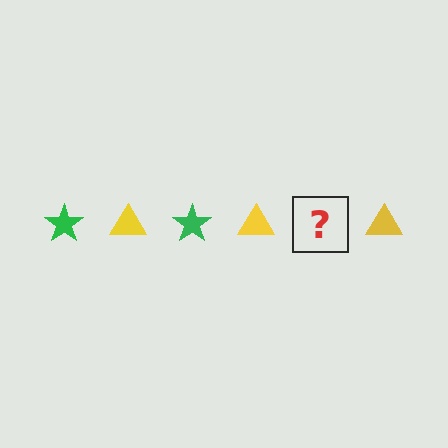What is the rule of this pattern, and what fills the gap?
The rule is that the pattern alternates between green star and yellow triangle. The gap should be filled with a green star.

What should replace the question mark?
The question mark should be replaced with a green star.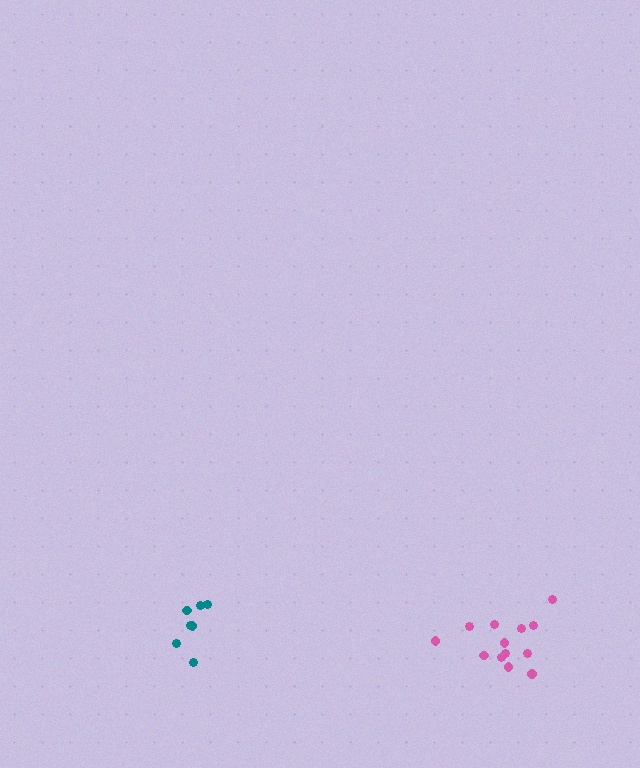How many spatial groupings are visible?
There are 2 spatial groupings.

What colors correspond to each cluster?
The clusters are colored: teal, pink.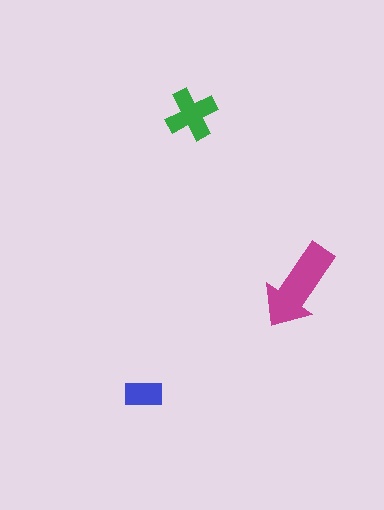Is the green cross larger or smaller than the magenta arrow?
Smaller.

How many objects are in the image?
There are 3 objects in the image.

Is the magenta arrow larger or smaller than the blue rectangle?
Larger.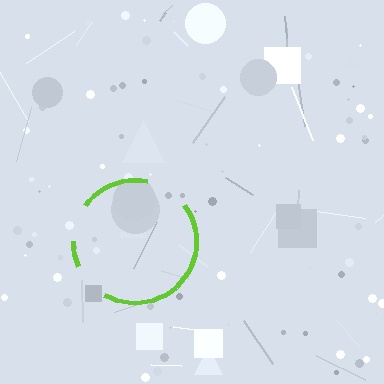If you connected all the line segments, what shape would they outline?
They would outline a circle.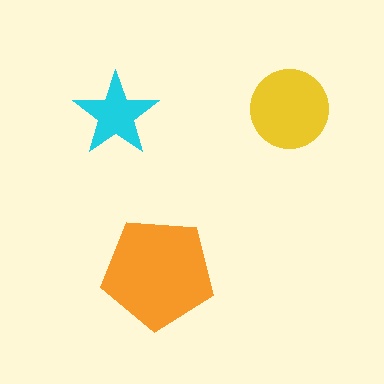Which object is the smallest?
The cyan star.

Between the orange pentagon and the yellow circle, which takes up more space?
The orange pentagon.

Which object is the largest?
The orange pentagon.